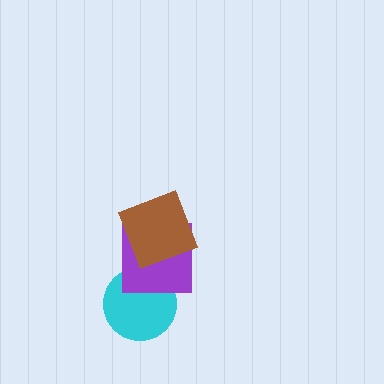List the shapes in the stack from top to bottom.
From top to bottom: the brown square, the purple square, the cyan circle.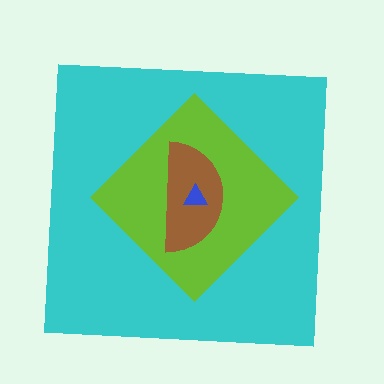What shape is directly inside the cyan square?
The lime diamond.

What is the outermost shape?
The cyan square.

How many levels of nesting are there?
4.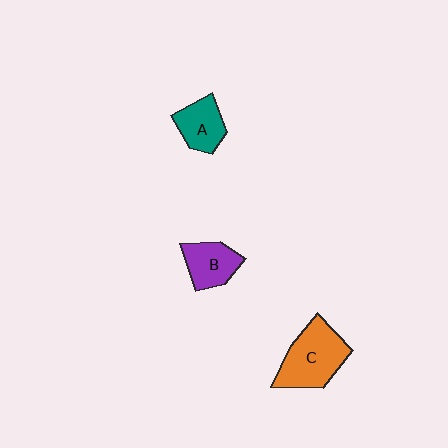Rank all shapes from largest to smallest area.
From largest to smallest: C (orange), B (purple), A (teal).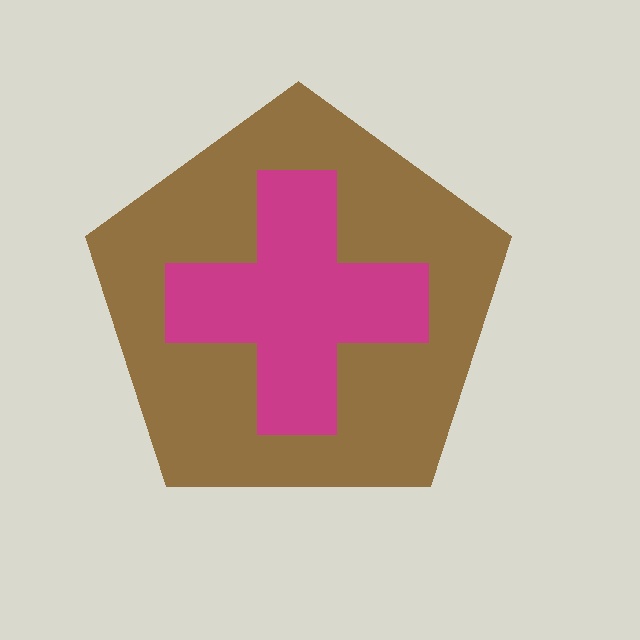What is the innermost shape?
The magenta cross.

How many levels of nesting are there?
2.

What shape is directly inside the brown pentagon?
The magenta cross.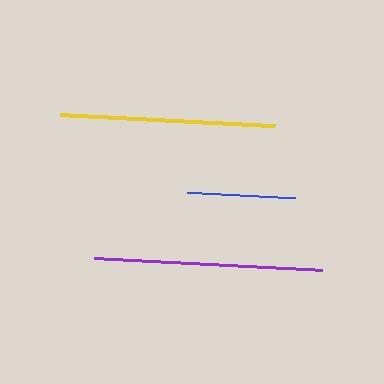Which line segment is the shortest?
The blue line is the shortest at approximately 108 pixels.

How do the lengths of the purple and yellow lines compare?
The purple and yellow lines are approximately the same length.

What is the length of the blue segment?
The blue segment is approximately 108 pixels long.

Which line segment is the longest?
The purple line is the longest at approximately 228 pixels.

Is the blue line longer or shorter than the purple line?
The purple line is longer than the blue line.